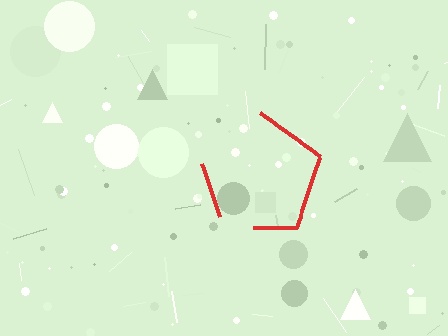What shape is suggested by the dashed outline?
The dashed outline suggests a pentagon.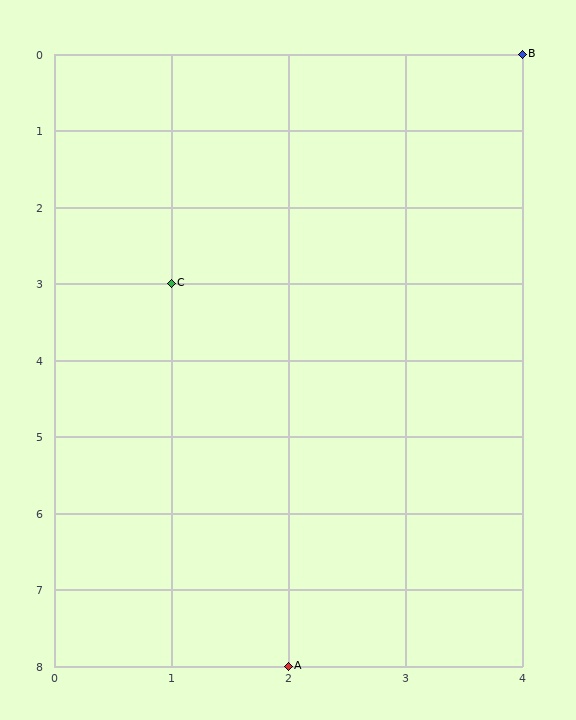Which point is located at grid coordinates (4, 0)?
Point B is at (4, 0).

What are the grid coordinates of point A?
Point A is at grid coordinates (2, 8).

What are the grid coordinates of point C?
Point C is at grid coordinates (1, 3).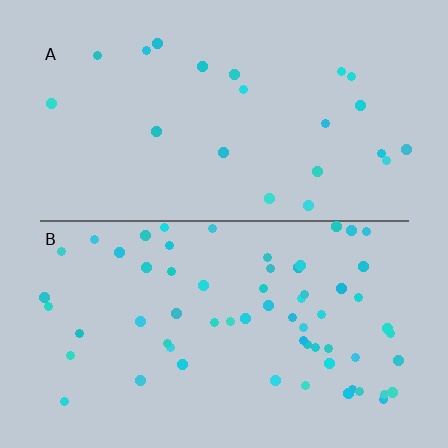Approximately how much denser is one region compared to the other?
Approximately 2.9× — region B over region A.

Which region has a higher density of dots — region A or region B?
B (the bottom).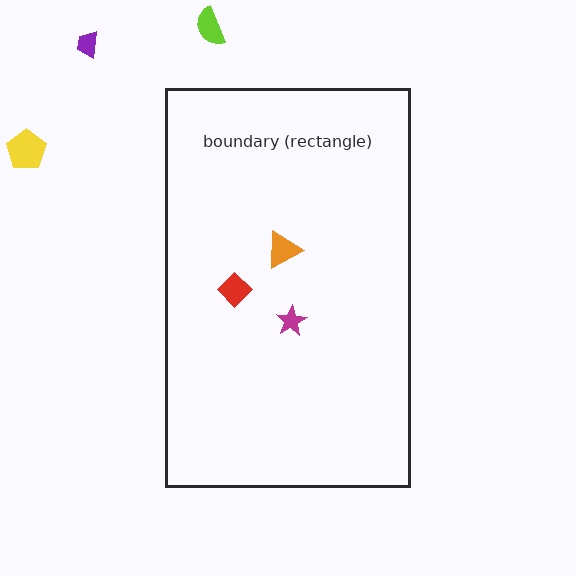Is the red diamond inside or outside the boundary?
Inside.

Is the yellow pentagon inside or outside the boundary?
Outside.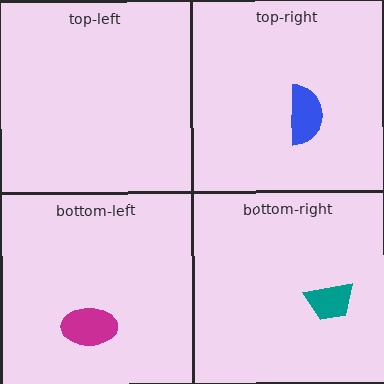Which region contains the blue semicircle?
The top-right region.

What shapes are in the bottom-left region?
The magenta ellipse.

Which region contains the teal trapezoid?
The bottom-right region.